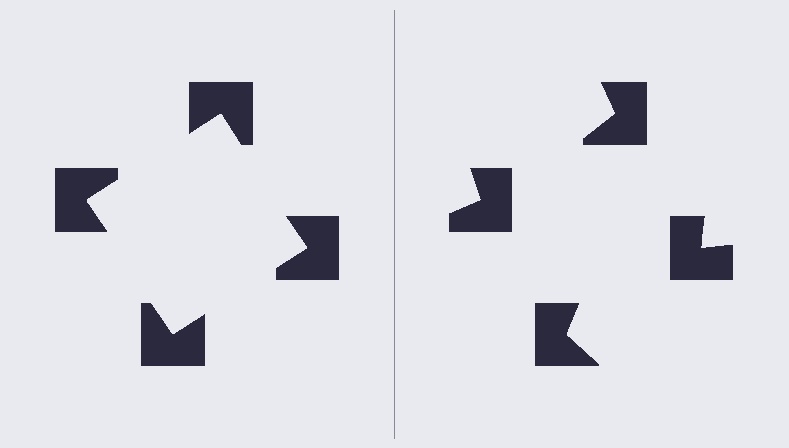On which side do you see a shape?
An illusory square appears on the left side. On the right side the wedge cuts are rotated, so no coherent shape forms.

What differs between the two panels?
The notched squares are positioned identically on both sides; only the wedge orientations differ. On the left they align to a square; on the right they are misaligned.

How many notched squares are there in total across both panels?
8 — 4 on each side.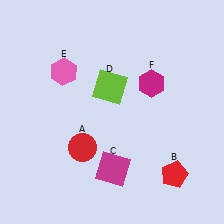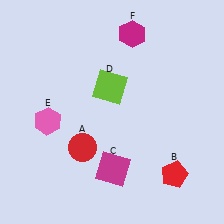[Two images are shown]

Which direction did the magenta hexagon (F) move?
The magenta hexagon (F) moved up.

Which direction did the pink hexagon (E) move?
The pink hexagon (E) moved down.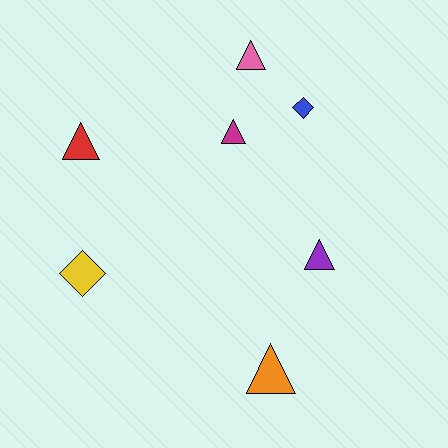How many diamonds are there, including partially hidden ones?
There are 2 diamonds.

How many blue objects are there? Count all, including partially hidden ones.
There is 1 blue object.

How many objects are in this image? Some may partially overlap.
There are 7 objects.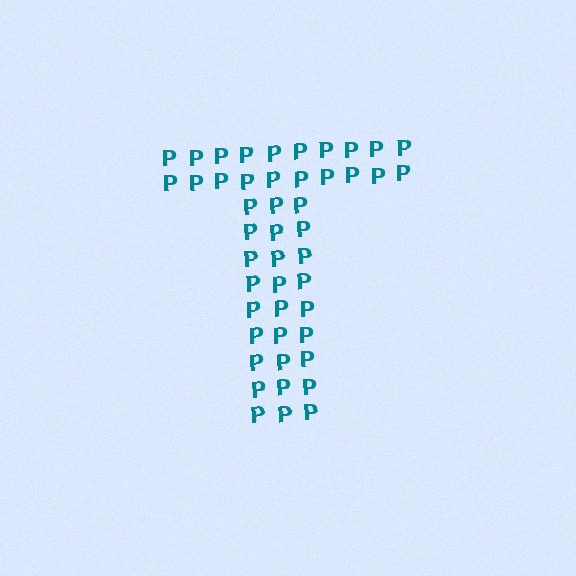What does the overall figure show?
The overall figure shows the letter T.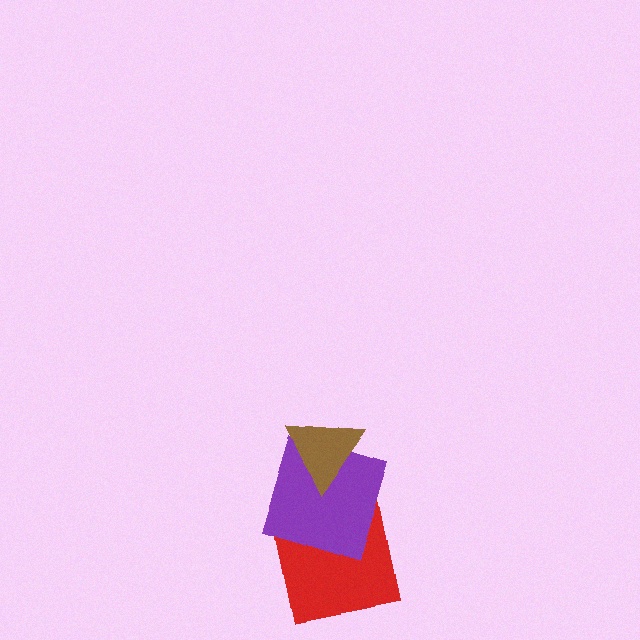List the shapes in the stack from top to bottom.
From top to bottom: the brown triangle, the purple square, the red square.